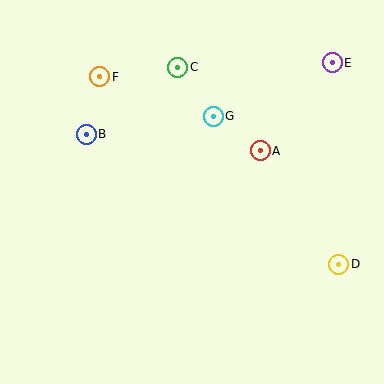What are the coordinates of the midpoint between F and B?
The midpoint between F and B is at (93, 105).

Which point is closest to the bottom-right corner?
Point D is closest to the bottom-right corner.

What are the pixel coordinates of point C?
Point C is at (178, 67).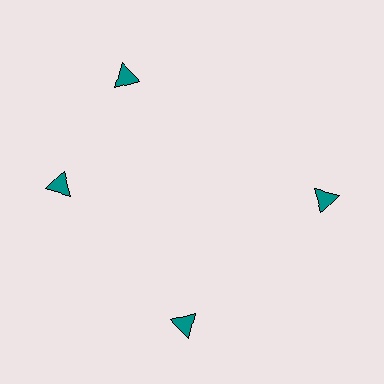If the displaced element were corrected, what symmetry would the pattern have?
It would have 4-fold rotational symmetry — the pattern would map onto itself every 90 degrees.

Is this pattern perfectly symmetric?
No. The 4 teal triangles are arranged in a ring, but one element near the 12 o'clock position is rotated out of alignment along the ring, breaking the 4-fold rotational symmetry.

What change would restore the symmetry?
The symmetry would be restored by rotating it back into even spacing with its neighbors so that all 4 triangles sit at equal angles and equal distance from the center.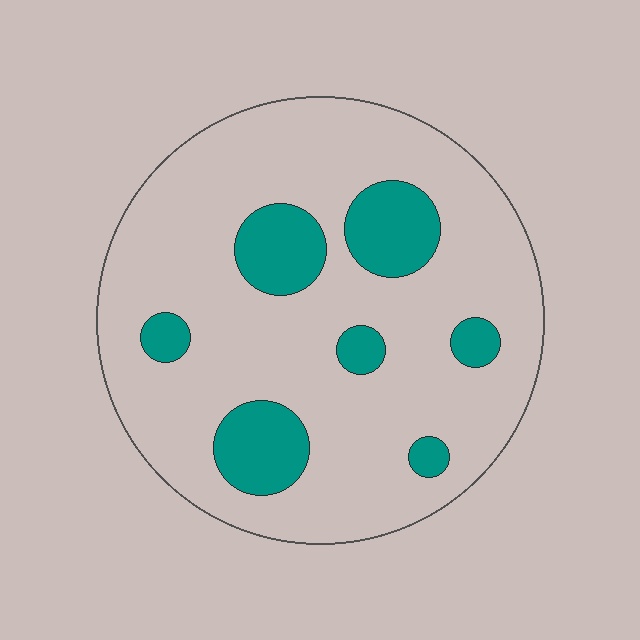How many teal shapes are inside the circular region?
7.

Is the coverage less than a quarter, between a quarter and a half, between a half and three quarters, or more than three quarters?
Less than a quarter.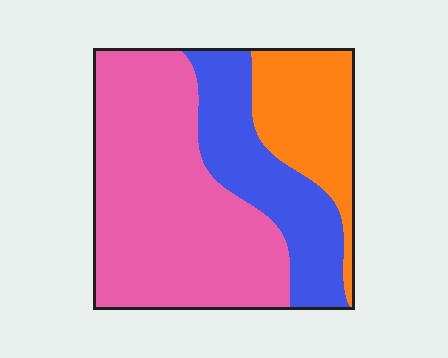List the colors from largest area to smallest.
From largest to smallest: pink, blue, orange.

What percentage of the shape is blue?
Blue takes up about one quarter (1/4) of the shape.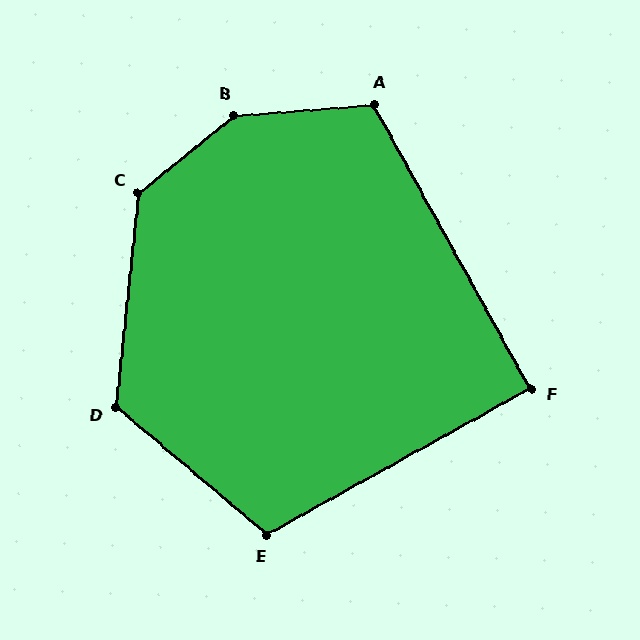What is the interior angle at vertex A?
Approximately 115 degrees (obtuse).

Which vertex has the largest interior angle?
B, at approximately 145 degrees.